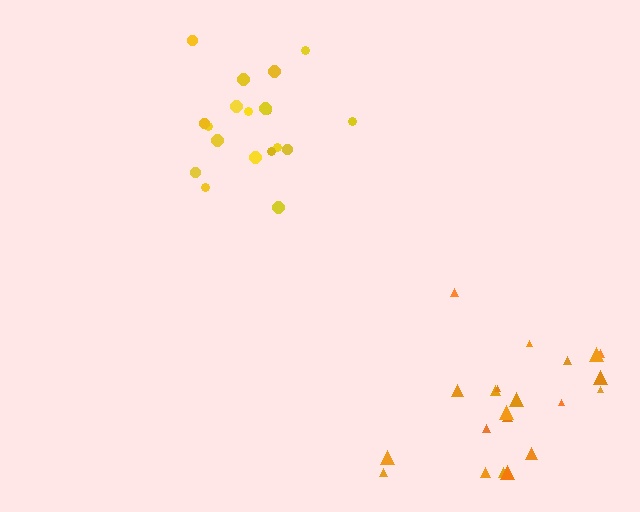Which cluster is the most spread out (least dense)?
Orange.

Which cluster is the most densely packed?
Yellow.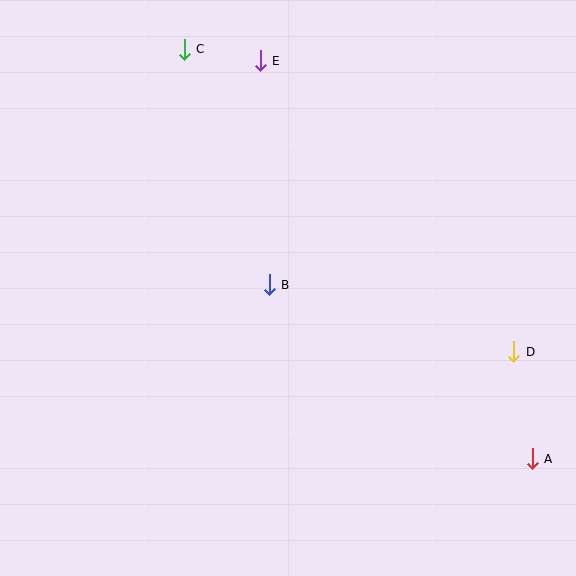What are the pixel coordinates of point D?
Point D is at (514, 352).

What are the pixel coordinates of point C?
Point C is at (184, 49).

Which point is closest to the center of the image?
Point B at (269, 285) is closest to the center.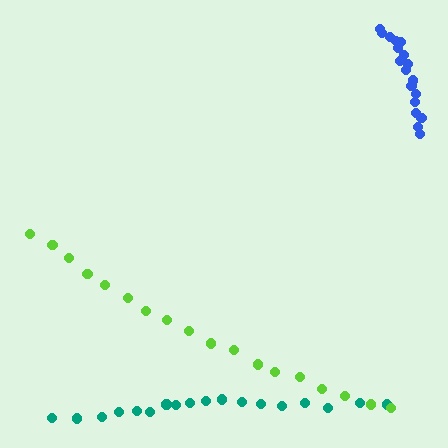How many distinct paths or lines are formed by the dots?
There are 3 distinct paths.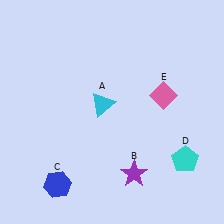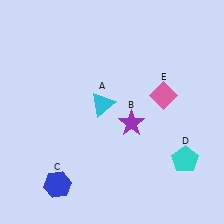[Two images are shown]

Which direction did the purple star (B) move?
The purple star (B) moved up.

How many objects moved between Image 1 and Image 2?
1 object moved between the two images.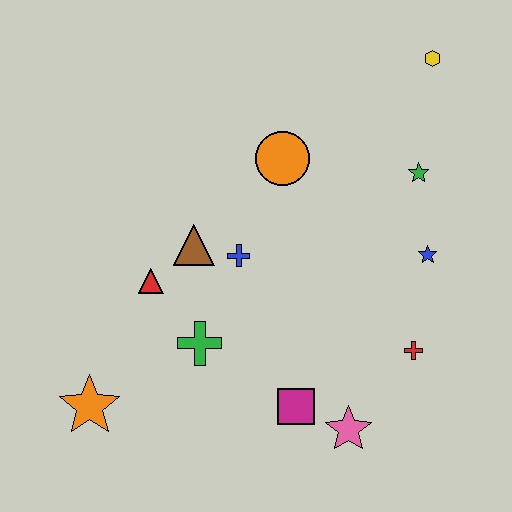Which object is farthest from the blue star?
The orange star is farthest from the blue star.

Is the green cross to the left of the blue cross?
Yes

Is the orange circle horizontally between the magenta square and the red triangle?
Yes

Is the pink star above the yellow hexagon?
No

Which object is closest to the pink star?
The magenta square is closest to the pink star.